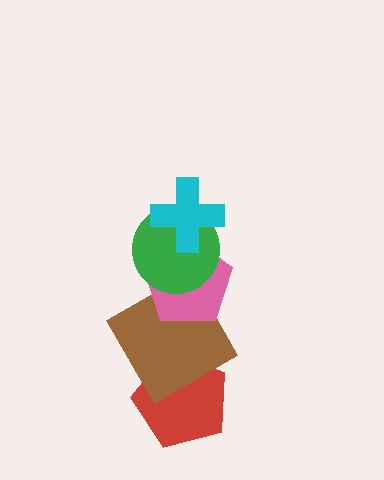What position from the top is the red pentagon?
The red pentagon is 5th from the top.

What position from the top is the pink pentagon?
The pink pentagon is 3rd from the top.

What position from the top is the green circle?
The green circle is 2nd from the top.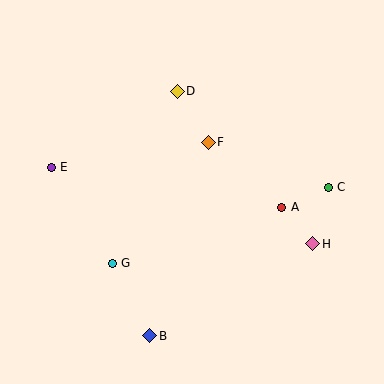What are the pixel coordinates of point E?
Point E is at (51, 167).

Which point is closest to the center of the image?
Point F at (208, 142) is closest to the center.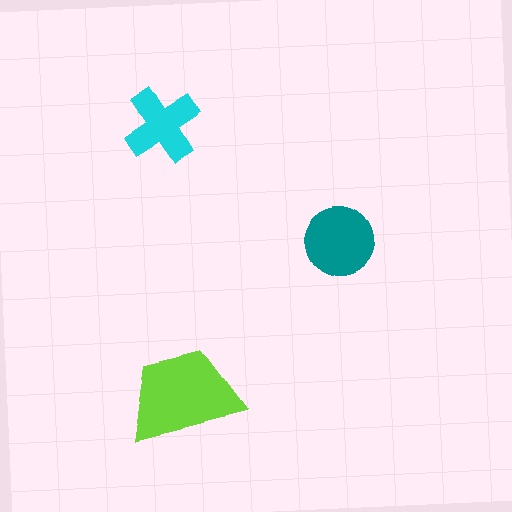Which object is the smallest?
The cyan cross.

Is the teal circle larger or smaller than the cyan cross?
Larger.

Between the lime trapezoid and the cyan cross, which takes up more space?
The lime trapezoid.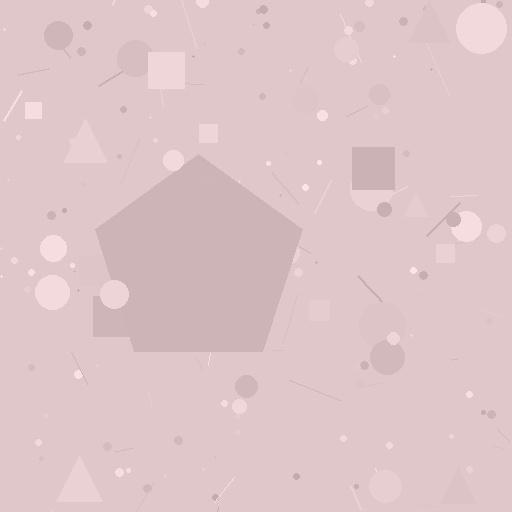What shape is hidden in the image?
A pentagon is hidden in the image.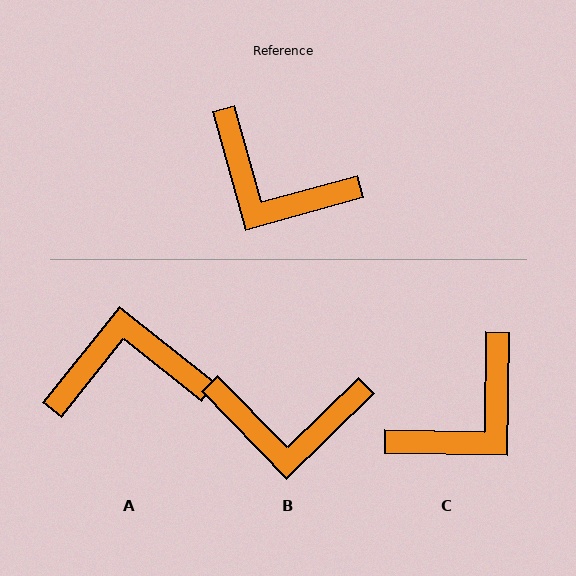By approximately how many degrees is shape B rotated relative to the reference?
Approximately 29 degrees counter-clockwise.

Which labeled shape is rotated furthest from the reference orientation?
A, about 144 degrees away.